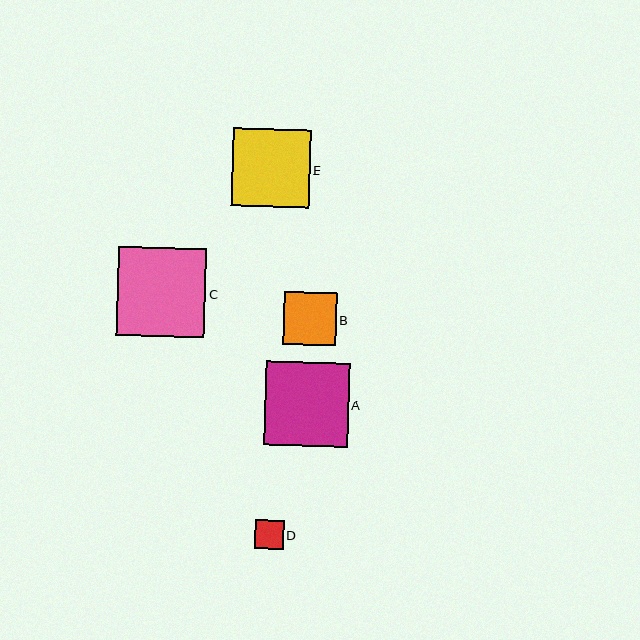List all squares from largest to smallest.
From largest to smallest: C, A, E, B, D.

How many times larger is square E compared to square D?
Square E is approximately 2.7 times the size of square D.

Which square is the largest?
Square C is the largest with a size of approximately 89 pixels.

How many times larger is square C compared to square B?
Square C is approximately 1.7 times the size of square B.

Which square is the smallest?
Square D is the smallest with a size of approximately 29 pixels.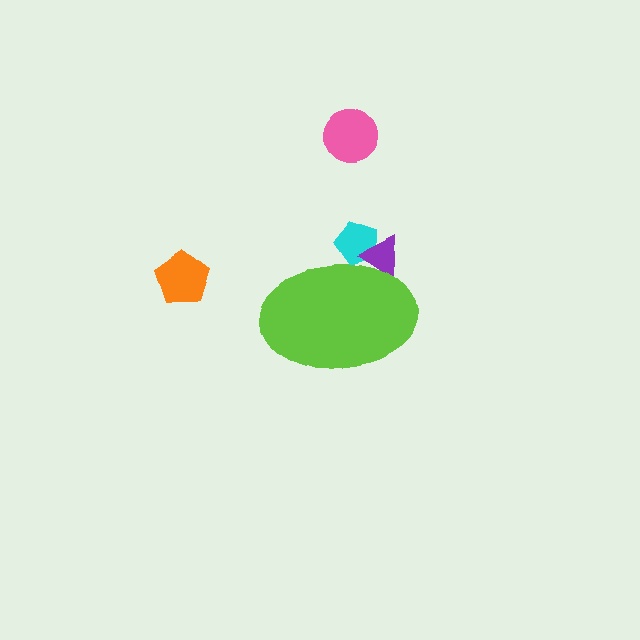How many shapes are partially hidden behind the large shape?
2 shapes are partially hidden.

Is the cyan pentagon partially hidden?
Yes, the cyan pentagon is partially hidden behind the lime ellipse.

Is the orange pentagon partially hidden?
No, the orange pentagon is fully visible.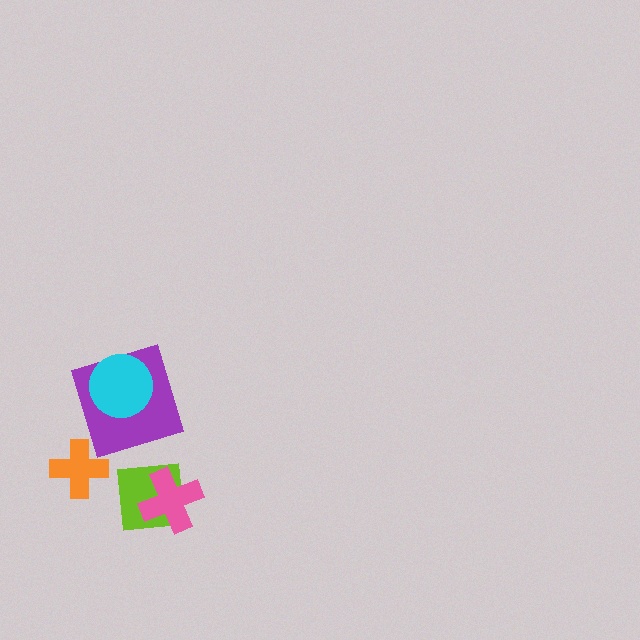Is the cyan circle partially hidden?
No, no other shape covers it.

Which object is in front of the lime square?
The pink cross is in front of the lime square.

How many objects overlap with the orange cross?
0 objects overlap with the orange cross.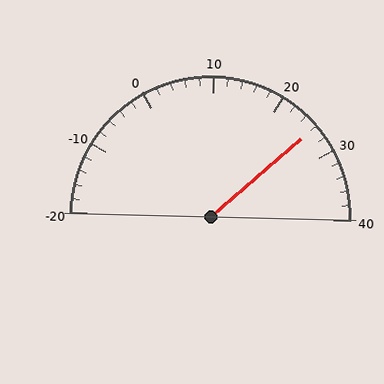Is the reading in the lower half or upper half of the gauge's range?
The reading is in the upper half of the range (-20 to 40).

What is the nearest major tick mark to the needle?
The nearest major tick mark is 30.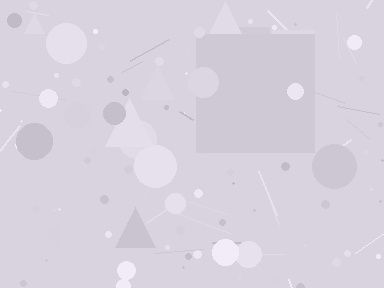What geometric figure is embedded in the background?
A square is embedded in the background.